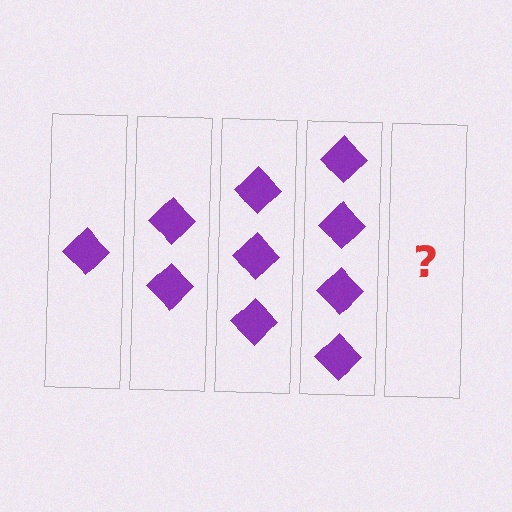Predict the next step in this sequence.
The next step is 5 diamonds.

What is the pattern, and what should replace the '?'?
The pattern is that each step adds one more diamond. The '?' should be 5 diamonds.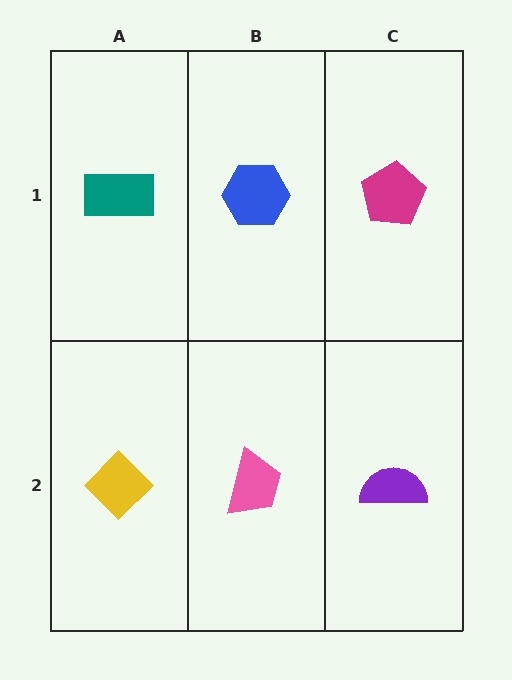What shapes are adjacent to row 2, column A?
A teal rectangle (row 1, column A), a pink trapezoid (row 2, column B).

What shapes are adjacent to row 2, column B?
A blue hexagon (row 1, column B), a yellow diamond (row 2, column A), a purple semicircle (row 2, column C).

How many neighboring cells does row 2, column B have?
3.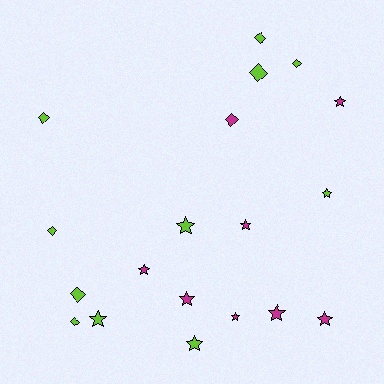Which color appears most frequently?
Lime, with 11 objects.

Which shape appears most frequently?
Star, with 11 objects.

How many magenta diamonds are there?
There is 1 magenta diamond.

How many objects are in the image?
There are 19 objects.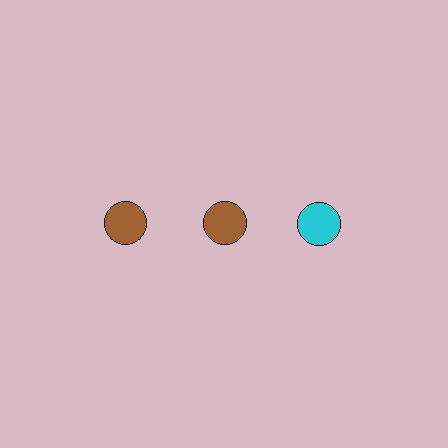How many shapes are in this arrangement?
There are 3 shapes arranged in a grid pattern.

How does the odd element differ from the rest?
It has a different color: cyan instead of brown.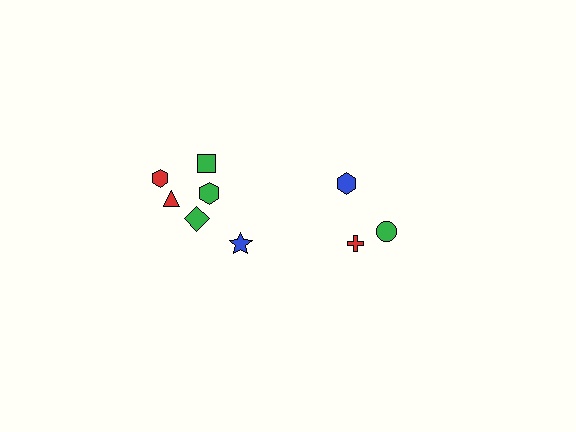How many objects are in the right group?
There are 3 objects.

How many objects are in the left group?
There are 6 objects.